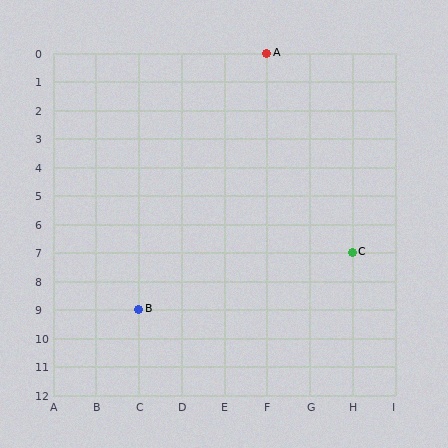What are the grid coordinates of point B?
Point B is at grid coordinates (C, 9).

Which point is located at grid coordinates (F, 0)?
Point A is at (F, 0).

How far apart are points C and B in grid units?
Points C and B are 5 columns and 2 rows apart (about 5.4 grid units diagonally).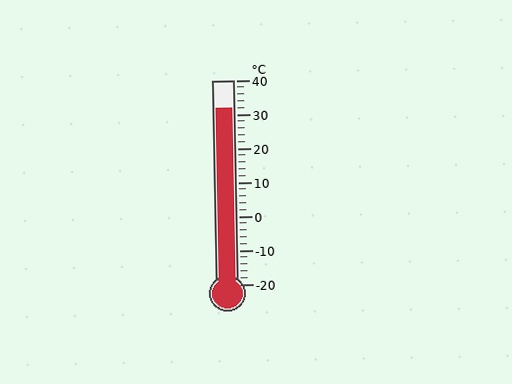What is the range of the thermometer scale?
The thermometer scale ranges from -20°C to 40°C.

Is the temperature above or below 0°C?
The temperature is above 0°C.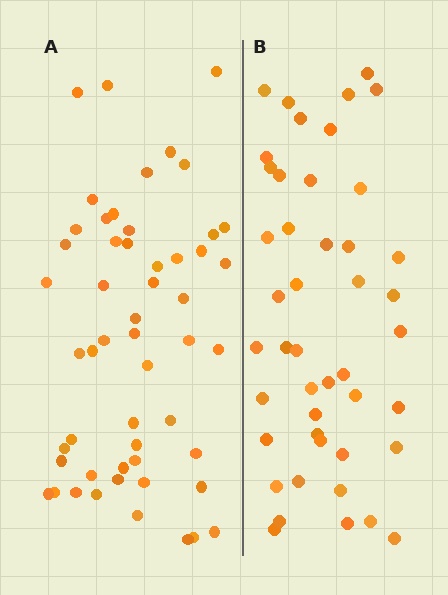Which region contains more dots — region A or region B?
Region A (the left region) has more dots.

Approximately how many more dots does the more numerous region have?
Region A has roughly 8 or so more dots than region B.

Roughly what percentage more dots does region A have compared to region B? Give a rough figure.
About 20% more.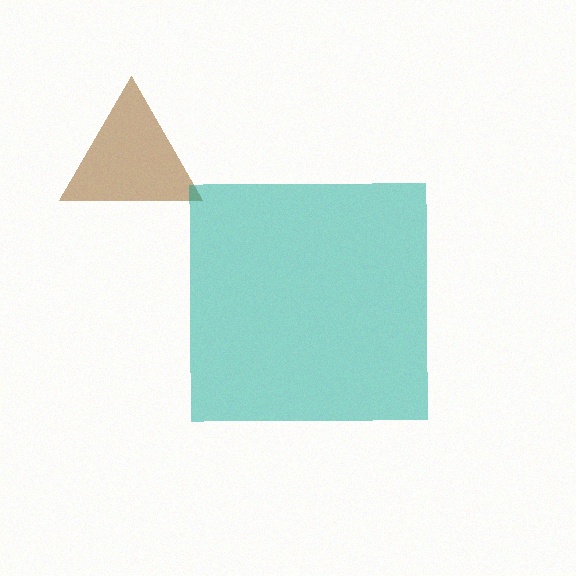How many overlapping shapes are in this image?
There are 2 overlapping shapes in the image.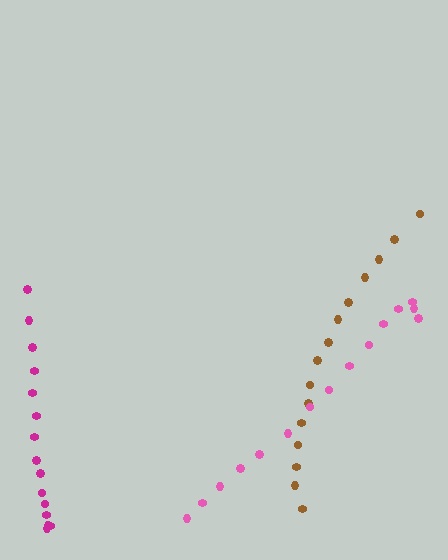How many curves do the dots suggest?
There are 3 distinct paths.